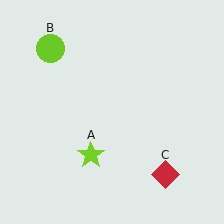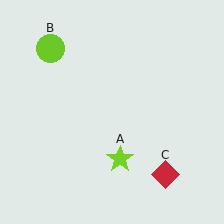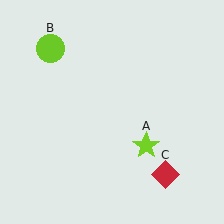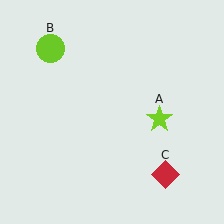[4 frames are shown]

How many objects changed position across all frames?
1 object changed position: lime star (object A).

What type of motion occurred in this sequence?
The lime star (object A) rotated counterclockwise around the center of the scene.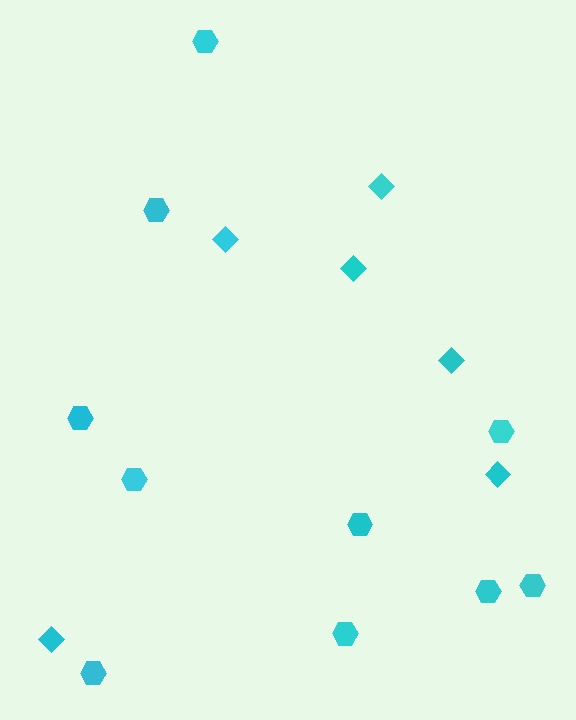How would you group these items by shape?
There are 2 groups: one group of diamonds (6) and one group of hexagons (10).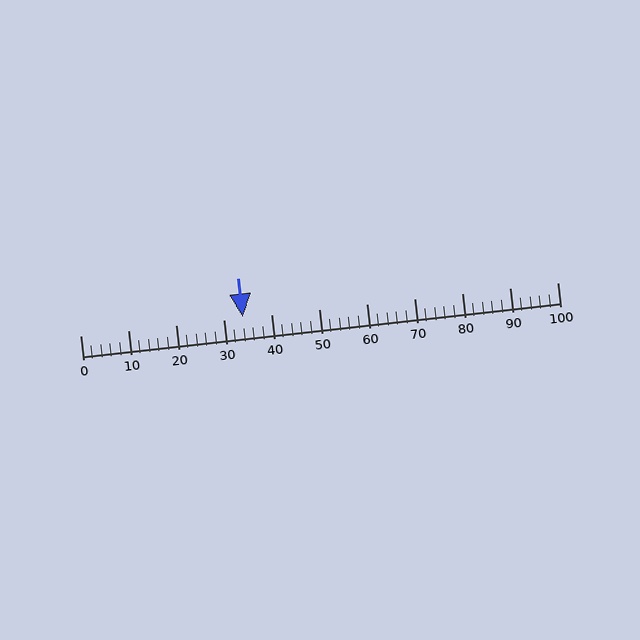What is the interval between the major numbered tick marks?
The major tick marks are spaced 10 units apart.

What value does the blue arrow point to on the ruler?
The blue arrow points to approximately 34.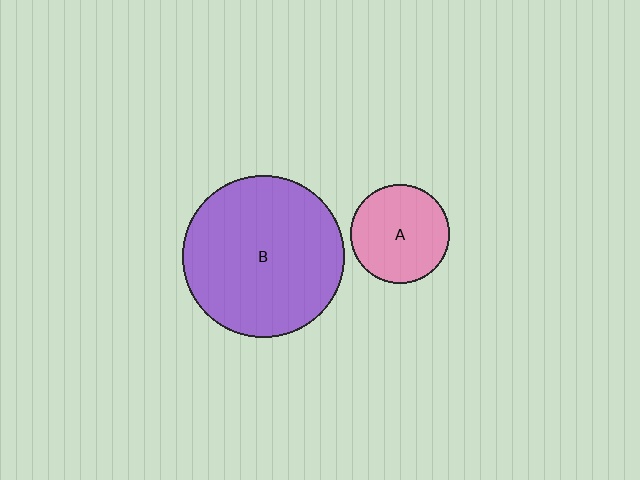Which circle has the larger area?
Circle B (purple).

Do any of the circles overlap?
No, none of the circles overlap.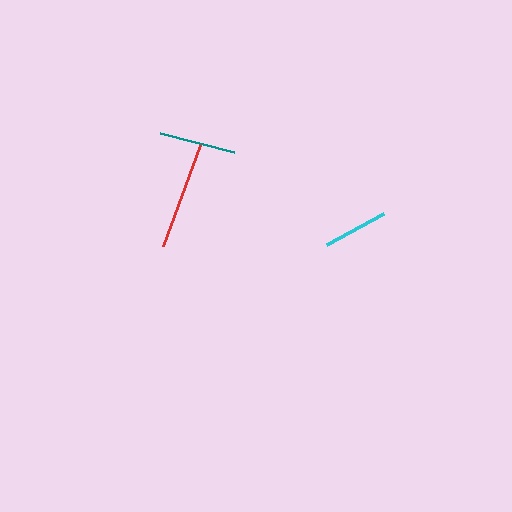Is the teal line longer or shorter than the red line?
The red line is longer than the teal line.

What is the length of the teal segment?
The teal segment is approximately 76 pixels long.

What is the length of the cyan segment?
The cyan segment is approximately 65 pixels long.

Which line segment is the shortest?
The cyan line is the shortest at approximately 65 pixels.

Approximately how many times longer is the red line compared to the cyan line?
The red line is approximately 1.7 times the length of the cyan line.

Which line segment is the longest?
The red line is the longest at approximately 108 pixels.